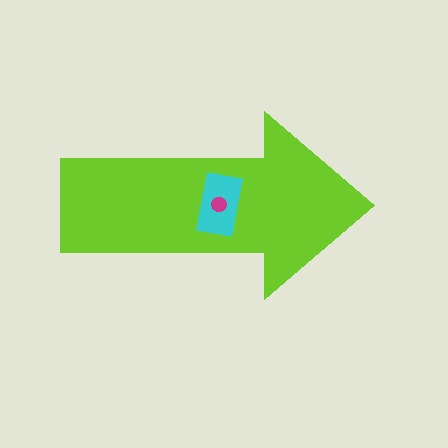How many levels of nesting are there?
3.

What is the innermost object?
The magenta circle.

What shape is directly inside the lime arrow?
The cyan rectangle.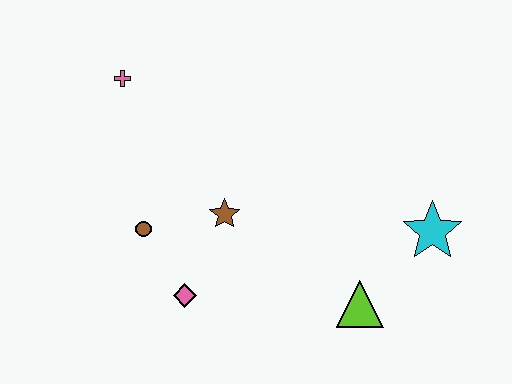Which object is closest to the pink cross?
The brown circle is closest to the pink cross.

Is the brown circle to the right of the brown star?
No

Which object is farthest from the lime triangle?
The pink cross is farthest from the lime triangle.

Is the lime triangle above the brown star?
No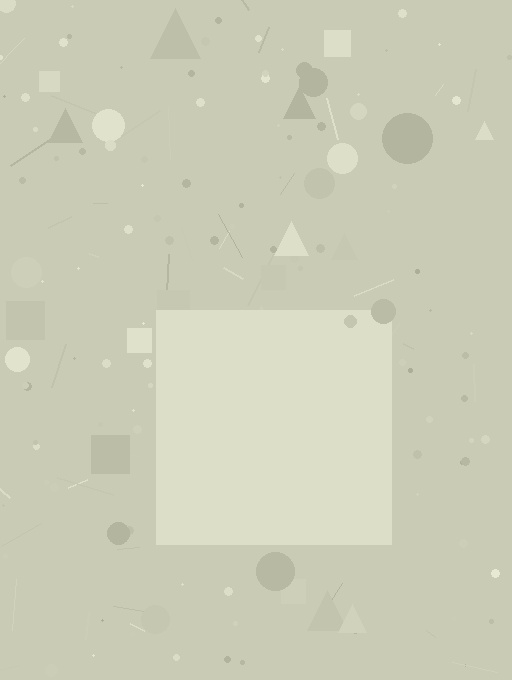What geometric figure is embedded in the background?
A square is embedded in the background.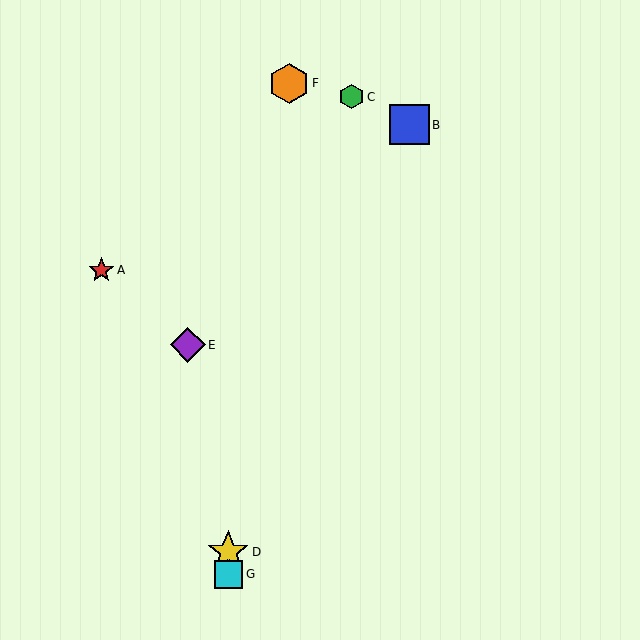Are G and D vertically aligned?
Yes, both are at x≈228.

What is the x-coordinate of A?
Object A is at x≈101.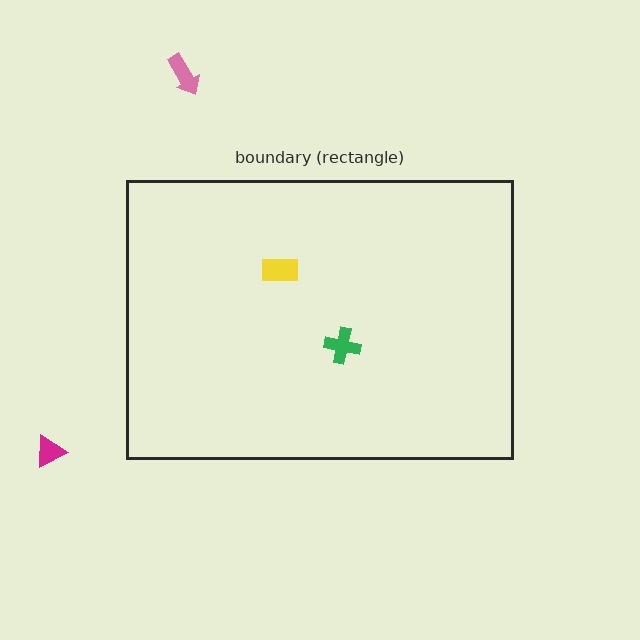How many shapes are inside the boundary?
2 inside, 2 outside.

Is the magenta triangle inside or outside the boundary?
Outside.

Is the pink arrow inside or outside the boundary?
Outside.